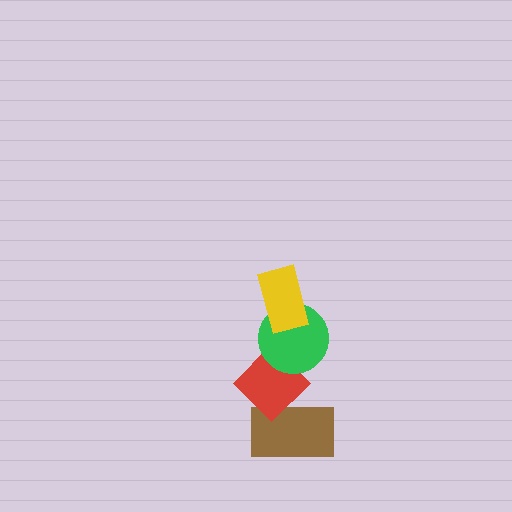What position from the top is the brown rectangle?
The brown rectangle is 4th from the top.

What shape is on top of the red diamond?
The green circle is on top of the red diamond.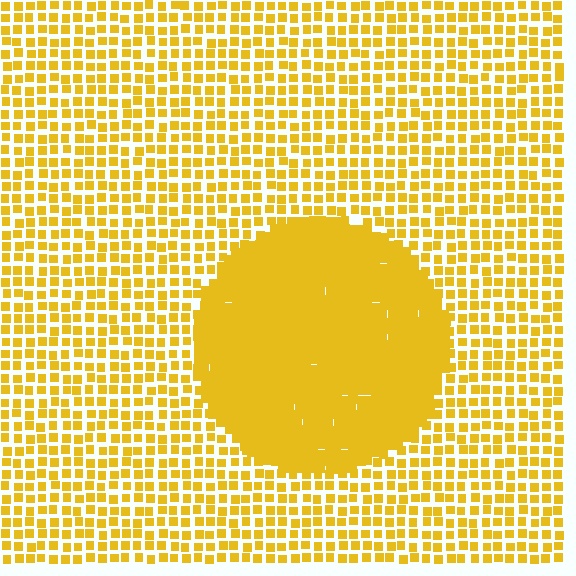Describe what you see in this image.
The image contains small yellow elements arranged at two different densities. A circle-shaped region is visible where the elements are more densely packed than the surrounding area.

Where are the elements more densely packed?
The elements are more densely packed inside the circle boundary.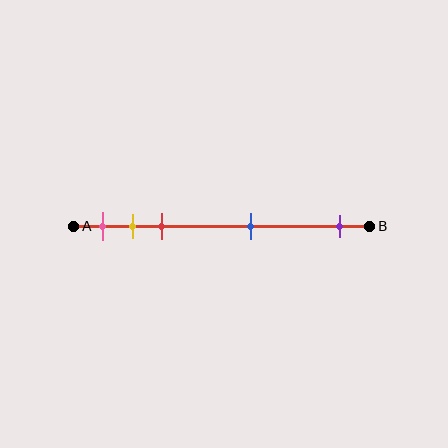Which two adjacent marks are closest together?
The yellow and red marks are the closest adjacent pair.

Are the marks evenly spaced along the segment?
No, the marks are not evenly spaced.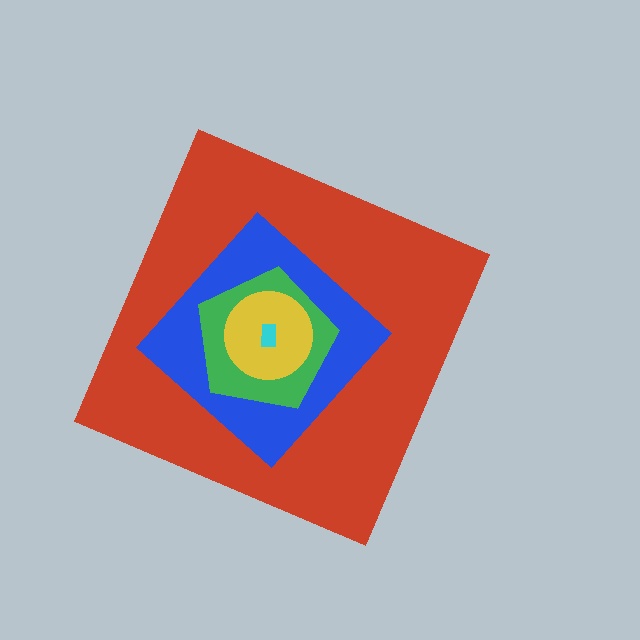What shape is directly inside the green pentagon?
The yellow circle.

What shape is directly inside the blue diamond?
The green pentagon.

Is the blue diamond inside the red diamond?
Yes.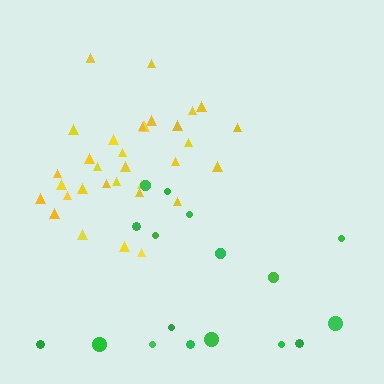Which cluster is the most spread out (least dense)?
Green.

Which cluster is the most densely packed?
Yellow.